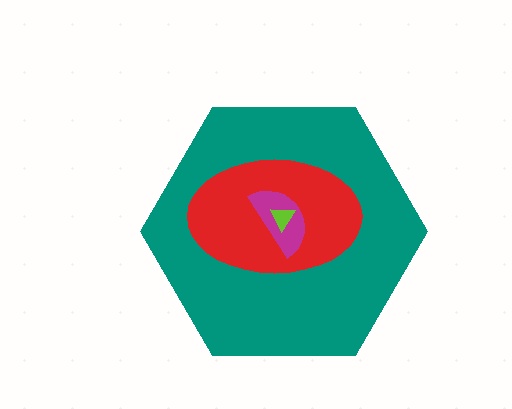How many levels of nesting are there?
4.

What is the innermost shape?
The lime triangle.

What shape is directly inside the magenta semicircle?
The lime triangle.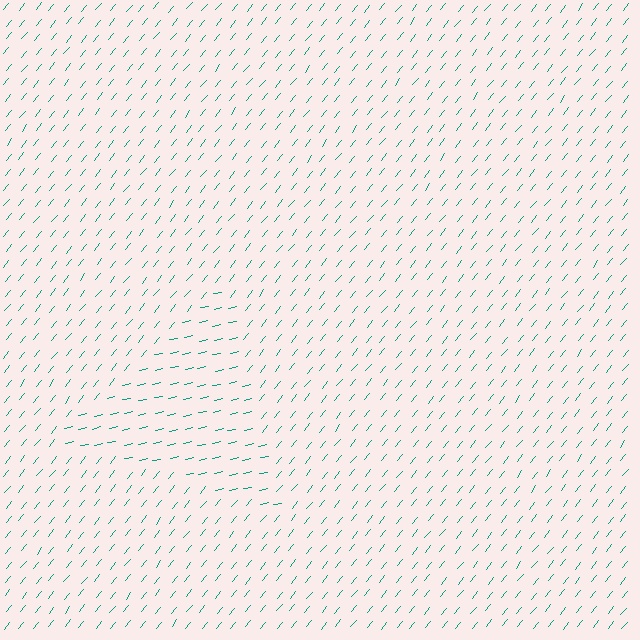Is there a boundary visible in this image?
Yes, there is a texture boundary formed by a change in line orientation.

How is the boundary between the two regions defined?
The boundary is defined purely by a change in line orientation (approximately 38 degrees difference). All lines are the same color and thickness.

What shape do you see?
I see a triangle.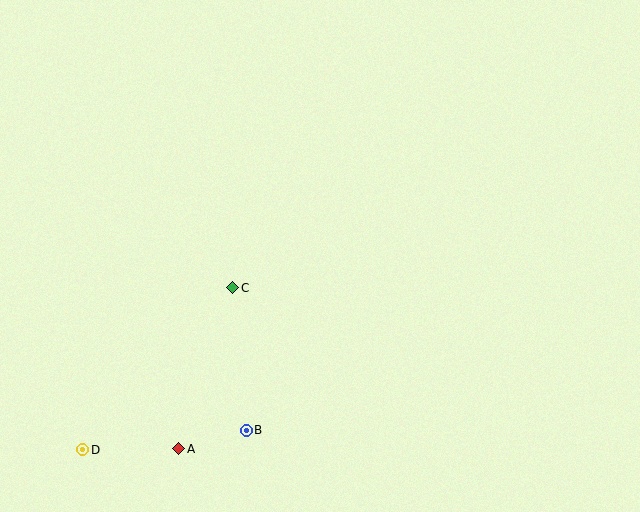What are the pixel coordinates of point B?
Point B is at (246, 430).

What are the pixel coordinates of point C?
Point C is at (233, 288).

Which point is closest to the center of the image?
Point C at (233, 288) is closest to the center.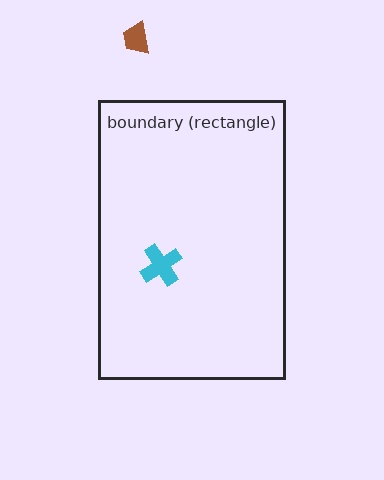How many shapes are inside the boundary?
1 inside, 1 outside.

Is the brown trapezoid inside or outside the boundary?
Outside.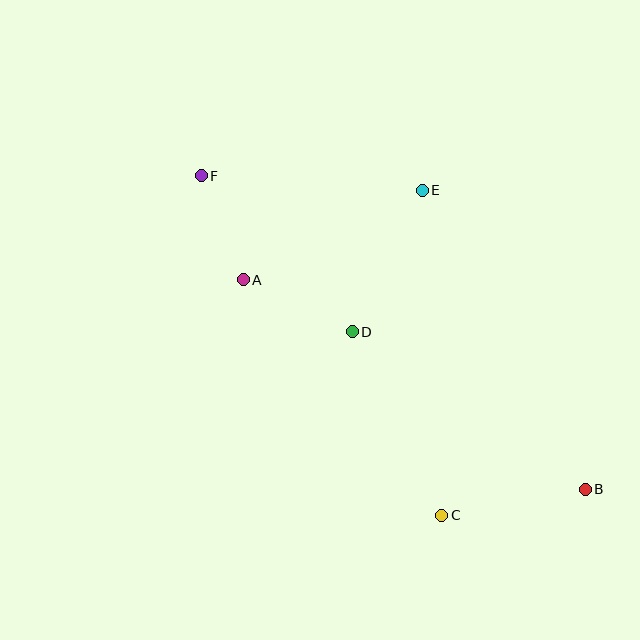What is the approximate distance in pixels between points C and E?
The distance between C and E is approximately 326 pixels.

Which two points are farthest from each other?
Points B and F are farthest from each other.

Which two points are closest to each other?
Points A and F are closest to each other.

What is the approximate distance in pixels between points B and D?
The distance between B and D is approximately 281 pixels.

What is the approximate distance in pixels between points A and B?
The distance between A and B is approximately 401 pixels.